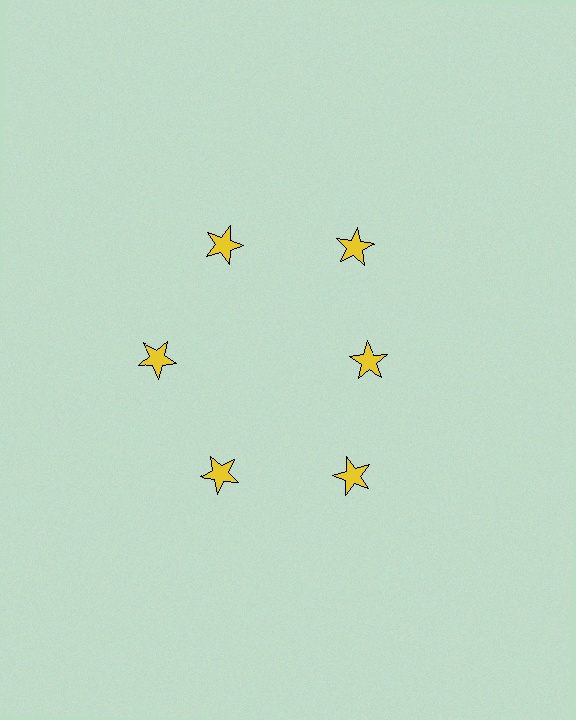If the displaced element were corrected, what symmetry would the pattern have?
It would have 6-fold rotational symmetry — the pattern would map onto itself every 60 degrees.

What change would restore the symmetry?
The symmetry would be restored by moving it outward, back onto the ring so that all 6 stars sit at equal angles and equal distance from the center.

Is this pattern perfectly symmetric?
No. The 6 yellow stars are arranged in a ring, but one element near the 3 o'clock position is pulled inward toward the center, breaking the 6-fold rotational symmetry.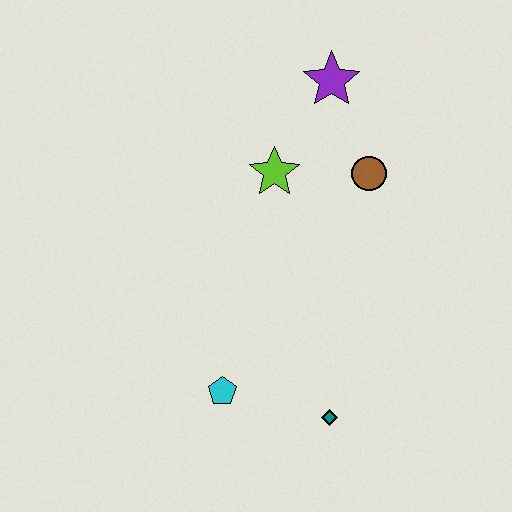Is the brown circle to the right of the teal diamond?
Yes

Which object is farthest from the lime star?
The teal diamond is farthest from the lime star.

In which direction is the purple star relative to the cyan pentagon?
The purple star is above the cyan pentagon.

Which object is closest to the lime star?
The brown circle is closest to the lime star.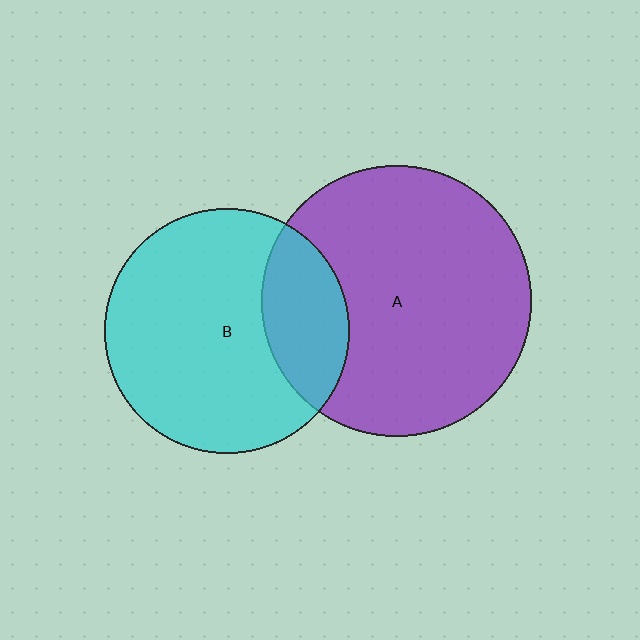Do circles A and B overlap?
Yes.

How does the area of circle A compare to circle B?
Approximately 1.2 times.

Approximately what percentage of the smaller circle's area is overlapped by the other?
Approximately 25%.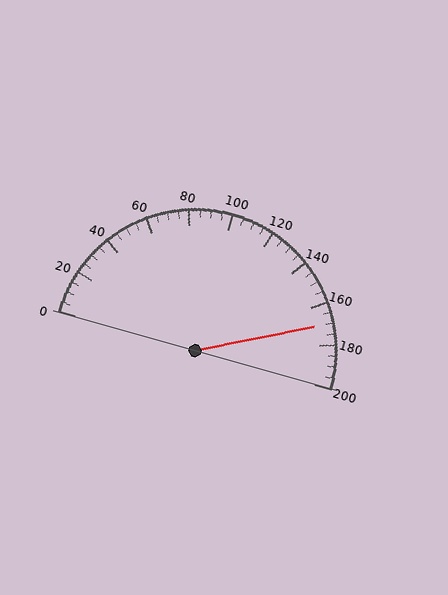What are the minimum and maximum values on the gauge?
The gauge ranges from 0 to 200.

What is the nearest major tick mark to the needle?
The nearest major tick mark is 160.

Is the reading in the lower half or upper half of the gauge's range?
The reading is in the upper half of the range (0 to 200).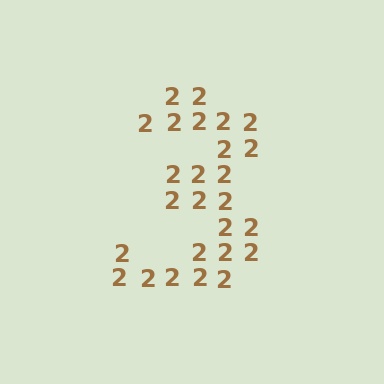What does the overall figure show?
The overall figure shows the digit 3.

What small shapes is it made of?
It is made of small digit 2's.